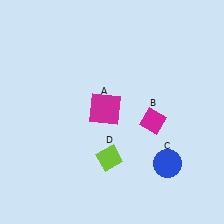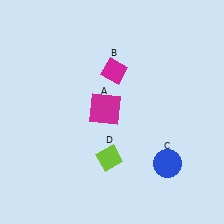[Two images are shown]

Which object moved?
The magenta diamond (B) moved up.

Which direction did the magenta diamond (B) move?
The magenta diamond (B) moved up.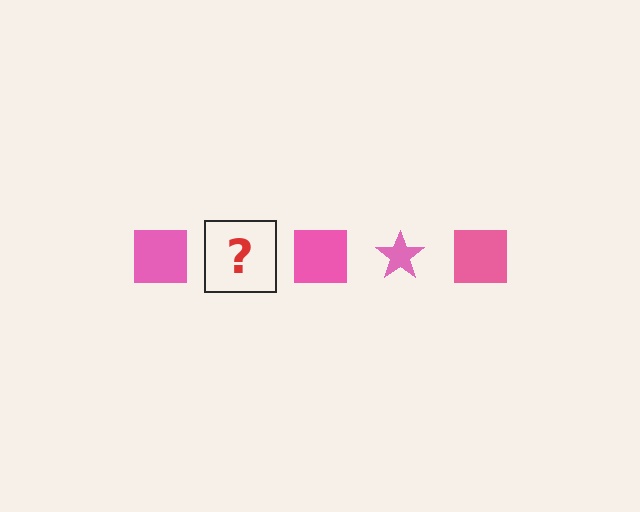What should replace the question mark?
The question mark should be replaced with a pink star.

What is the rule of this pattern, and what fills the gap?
The rule is that the pattern cycles through square, star shapes in pink. The gap should be filled with a pink star.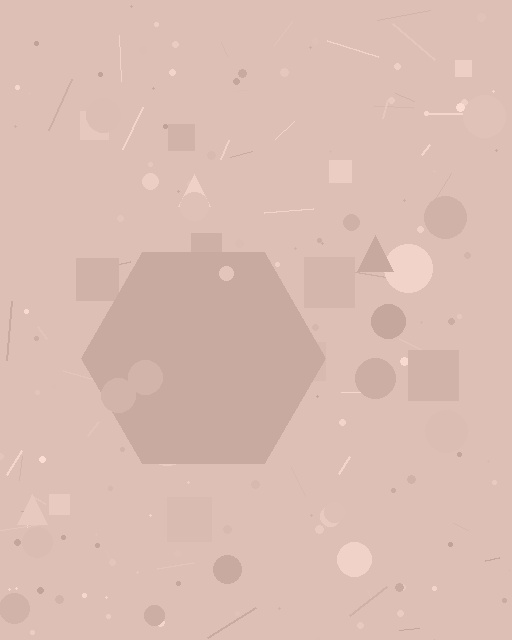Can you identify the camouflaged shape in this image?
The camouflaged shape is a hexagon.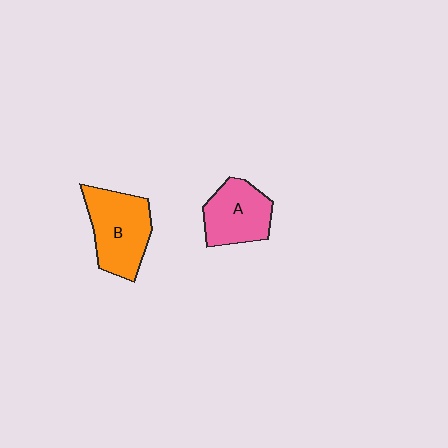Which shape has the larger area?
Shape B (orange).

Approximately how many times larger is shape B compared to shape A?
Approximately 1.2 times.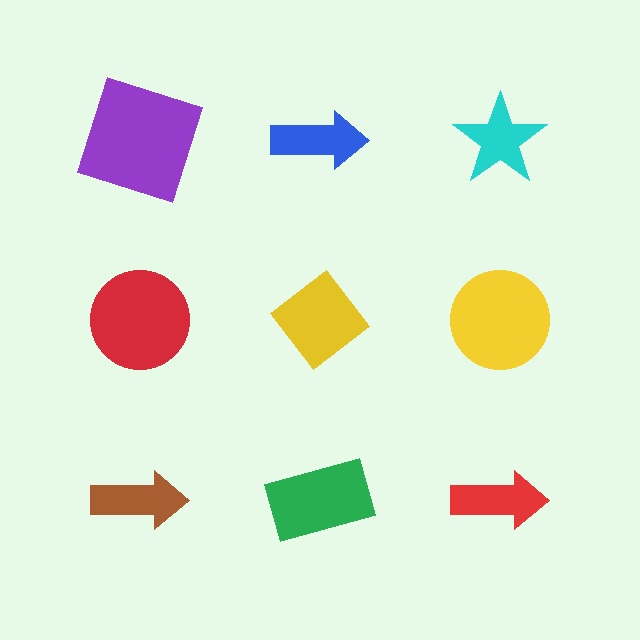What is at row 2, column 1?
A red circle.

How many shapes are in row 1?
3 shapes.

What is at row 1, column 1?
A purple square.